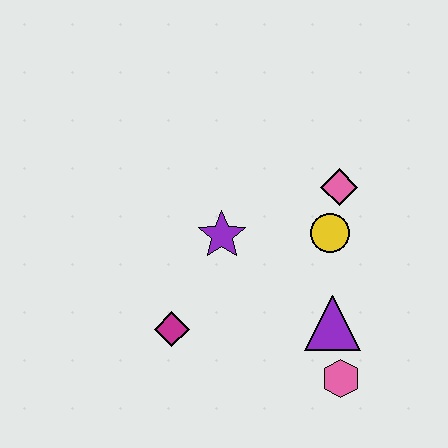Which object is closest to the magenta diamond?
The purple star is closest to the magenta diamond.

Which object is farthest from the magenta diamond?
The pink diamond is farthest from the magenta diamond.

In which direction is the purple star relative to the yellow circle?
The purple star is to the left of the yellow circle.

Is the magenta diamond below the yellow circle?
Yes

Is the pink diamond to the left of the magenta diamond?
No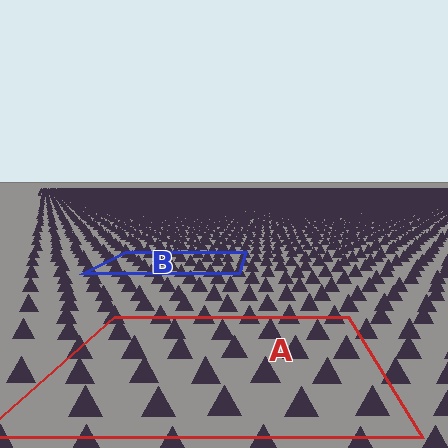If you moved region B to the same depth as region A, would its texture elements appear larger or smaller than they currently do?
They would appear larger. At a closer depth, the same texture elements are projected at a bigger on-screen size.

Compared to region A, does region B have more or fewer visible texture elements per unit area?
Region B has more texture elements per unit area — they are packed more densely because it is farther away.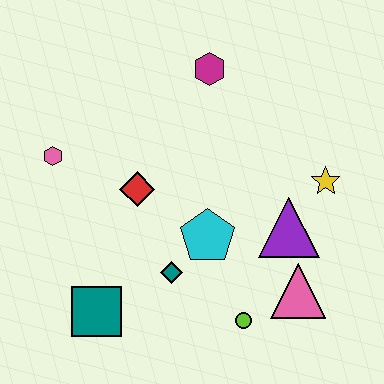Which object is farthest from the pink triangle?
The pink hexagon is farthest from the pink triangle.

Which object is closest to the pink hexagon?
The red diamond is closest to the pink hexagon.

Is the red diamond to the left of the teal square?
No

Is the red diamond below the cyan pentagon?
No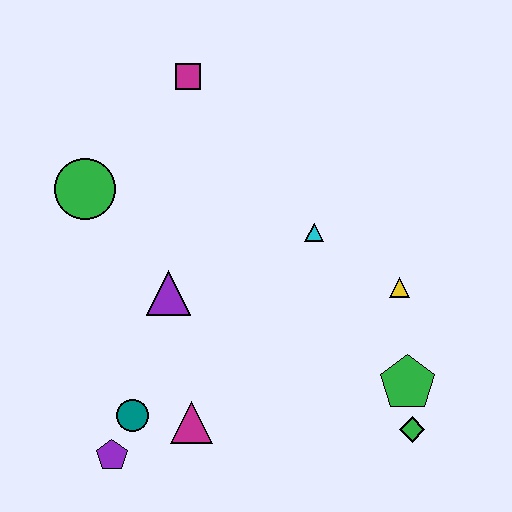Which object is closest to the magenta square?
The green circle is closest to the magenta square.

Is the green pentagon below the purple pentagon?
No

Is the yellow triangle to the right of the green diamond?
No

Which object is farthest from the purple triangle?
The green diamond is farthest from the purple triangle.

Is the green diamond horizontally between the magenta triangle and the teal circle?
No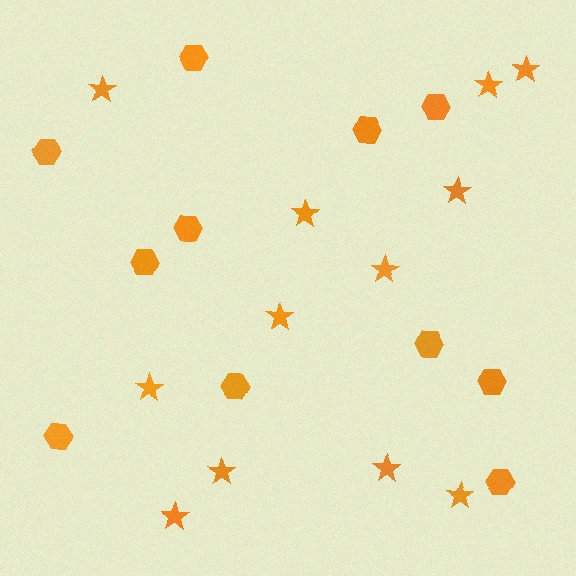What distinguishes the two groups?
There are 2 groups: one group of hexagons (11) and one group of stars (12).